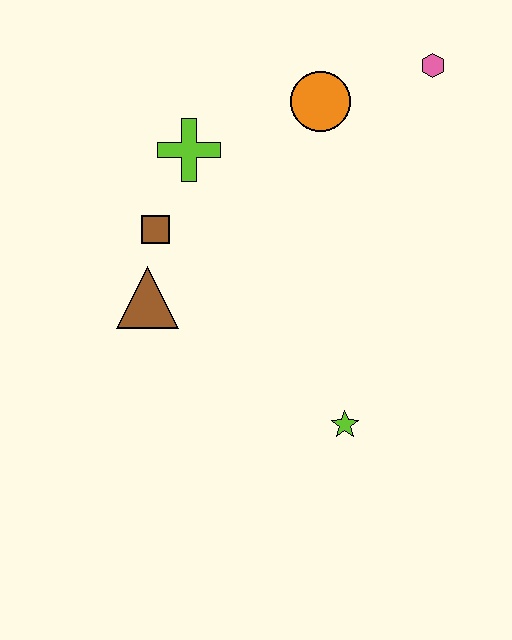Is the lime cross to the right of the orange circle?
No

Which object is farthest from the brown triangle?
The pink hexagon is farthest from the brown triangle.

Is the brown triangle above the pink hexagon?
No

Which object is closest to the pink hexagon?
The orange circle is closest to the pink hexagon.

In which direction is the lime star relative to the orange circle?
The lime star is below the orange circle.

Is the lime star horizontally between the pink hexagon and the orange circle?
Yes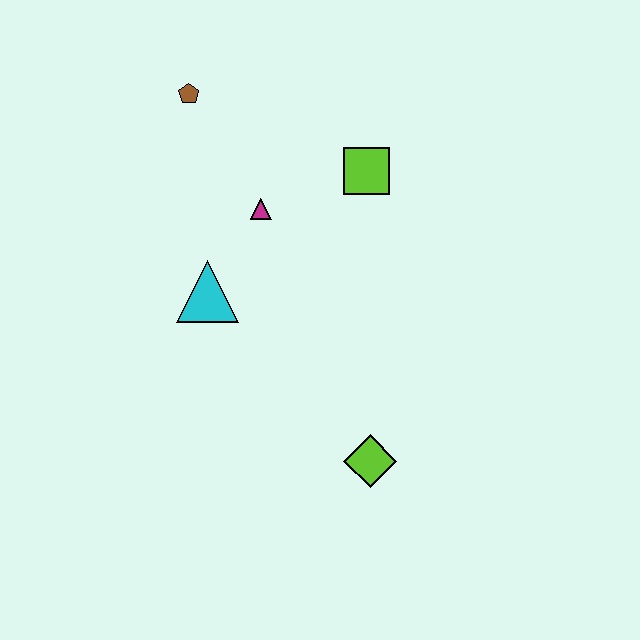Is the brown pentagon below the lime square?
No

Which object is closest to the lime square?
The magenta triangle is closest to the lime square.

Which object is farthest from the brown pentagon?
The lime diamond is farthest from the brown pentagon.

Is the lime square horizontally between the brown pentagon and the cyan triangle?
No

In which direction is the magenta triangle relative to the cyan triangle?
The magenta triangle is above the cyan triangle.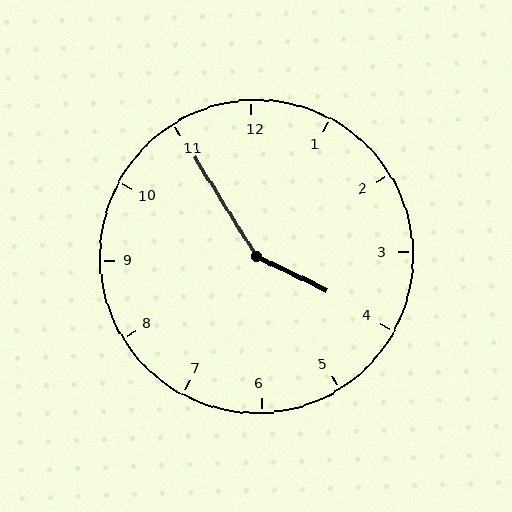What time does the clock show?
3:55.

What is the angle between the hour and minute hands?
Approximately 148 degrees.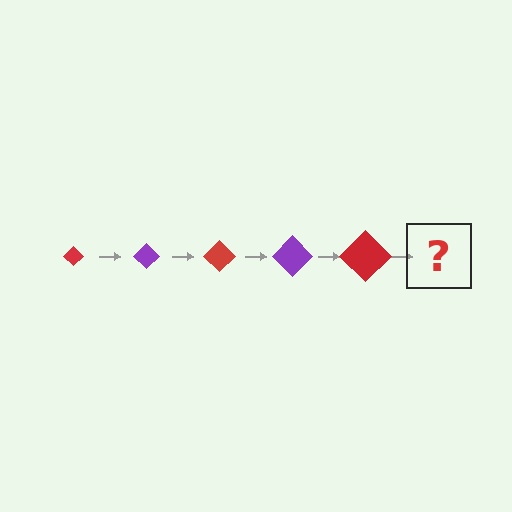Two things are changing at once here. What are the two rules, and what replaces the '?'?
The two rules are that the diamond grows larger each step and the color cycles through red and purple. The '?' should be a purple diamond, larger than the previous one.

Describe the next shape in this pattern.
It should be a purple diamond, larger than the previous one.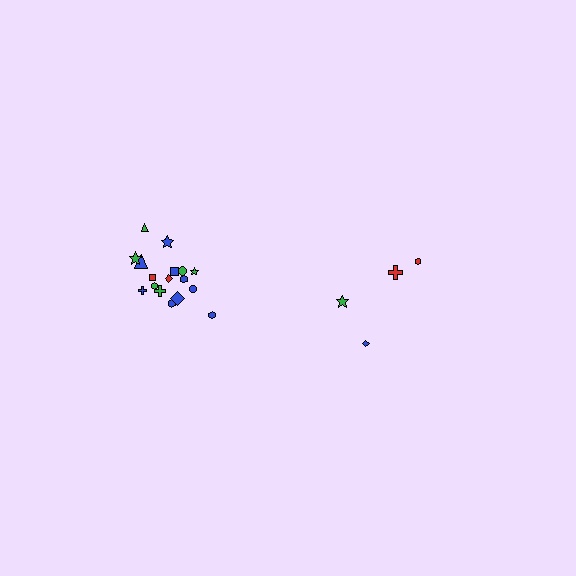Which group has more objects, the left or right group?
The left group.